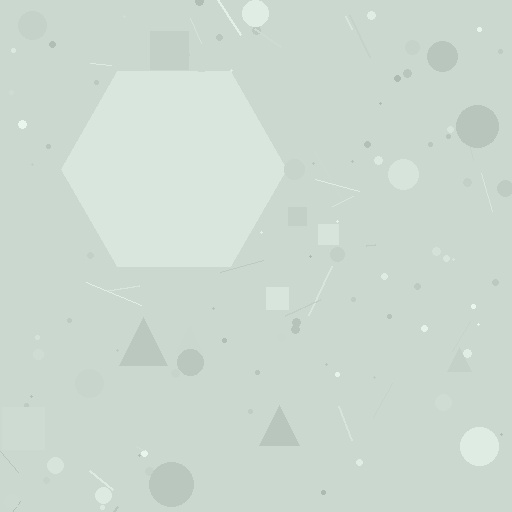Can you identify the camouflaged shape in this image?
The camouflaged shape is a hexagon.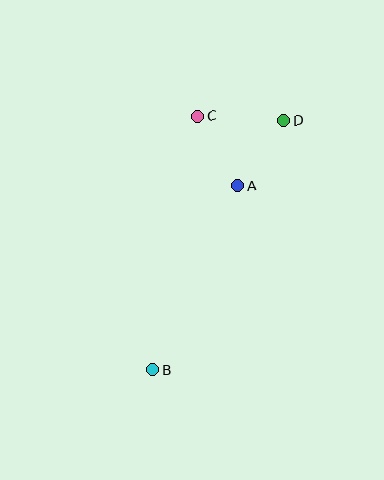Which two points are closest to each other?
Points A and D are closest to each other.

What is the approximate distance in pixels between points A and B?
The distance between A and B is approximately 203 pixels.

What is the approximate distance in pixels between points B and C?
The distance between B and C is approximately 258 pixels.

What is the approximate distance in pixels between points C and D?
The distance between C and D is approximately 86 pixels.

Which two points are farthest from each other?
Points B and D are farthest from each other.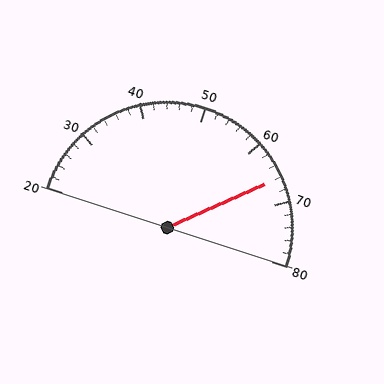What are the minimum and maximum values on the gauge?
The gauge ranges from 20 to 80.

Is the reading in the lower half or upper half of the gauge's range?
The reading is in the upper half of the range (20 to 80).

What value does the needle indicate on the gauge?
The needle indicates approximately 66.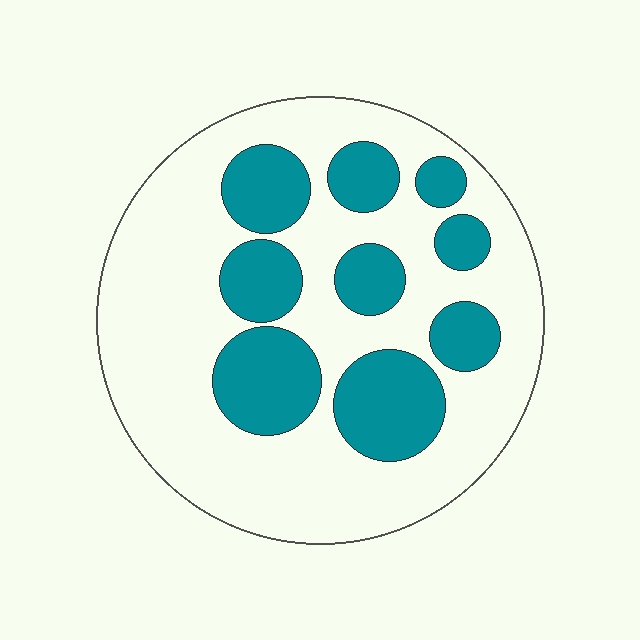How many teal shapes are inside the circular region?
9.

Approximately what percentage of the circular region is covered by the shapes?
Approximately 30%.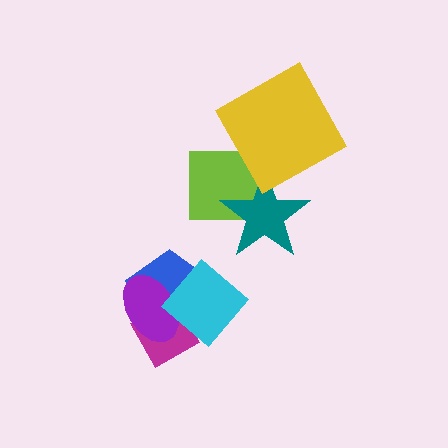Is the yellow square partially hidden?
No, no other shape covers it.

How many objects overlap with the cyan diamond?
3 objects overlap with the cyan diamond.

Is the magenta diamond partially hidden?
Yes, it is partially covered by another shape.